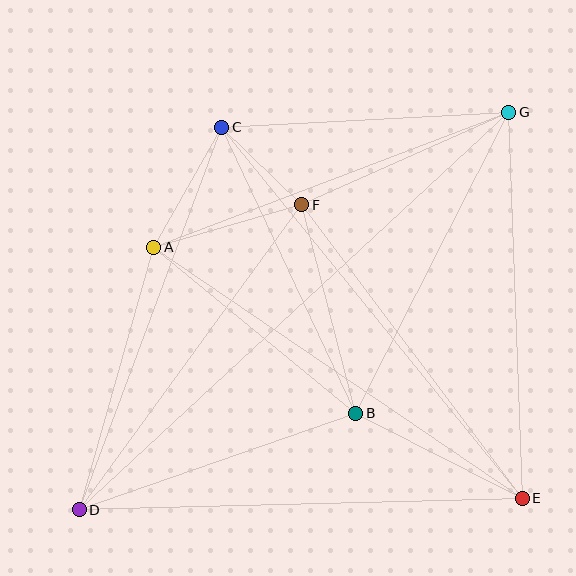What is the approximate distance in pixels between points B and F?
The distance between B and F is approximately 216 pixels.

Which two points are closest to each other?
Points C and F are closest to each other.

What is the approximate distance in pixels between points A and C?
The distance between A and C is approximately 138 pixels.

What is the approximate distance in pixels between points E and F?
The distance between E and F is approximately 367 pixels.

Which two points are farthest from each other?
Points D and G are farthest from each other.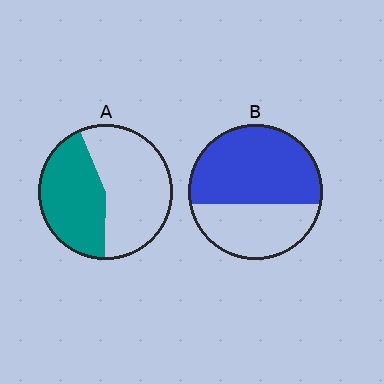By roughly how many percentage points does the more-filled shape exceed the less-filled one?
By roughly 20 percentage points (B over A).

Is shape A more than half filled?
No.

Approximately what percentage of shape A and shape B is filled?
A is approximately 45% and B is approximately 60%.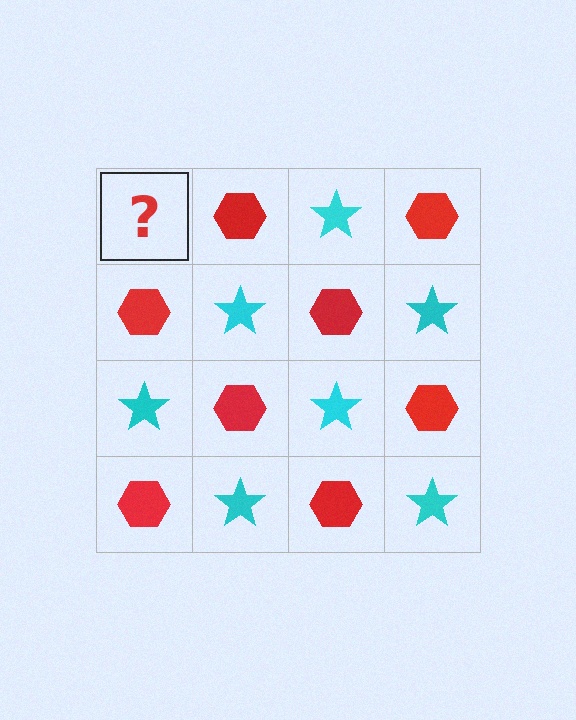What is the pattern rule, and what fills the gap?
The rule is that it alternates cyan star and red hexagon in a checkerboard pattern. The gap should be filled with a cyan star.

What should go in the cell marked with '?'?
The missing cell should contain a cyan star.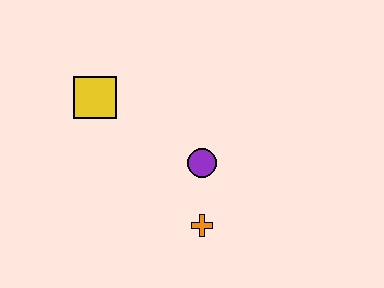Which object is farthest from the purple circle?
The yellow square is farthest from the purple circle.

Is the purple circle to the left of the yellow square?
No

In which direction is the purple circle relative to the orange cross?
The purple circle is above the orange cross.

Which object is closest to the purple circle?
The orange cross is closest to the purple circle.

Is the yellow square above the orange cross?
Yes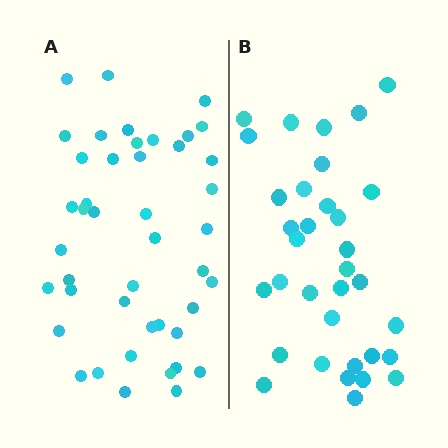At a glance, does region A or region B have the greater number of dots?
Region A (the left region) has more dots.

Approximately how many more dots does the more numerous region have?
Region A has roughly 10 or so more dots than region B.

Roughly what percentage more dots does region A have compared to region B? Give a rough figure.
About 30% more.